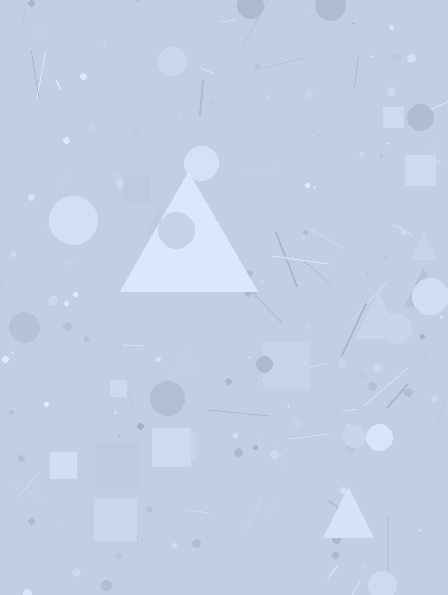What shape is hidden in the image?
A triangle is hidden in the image.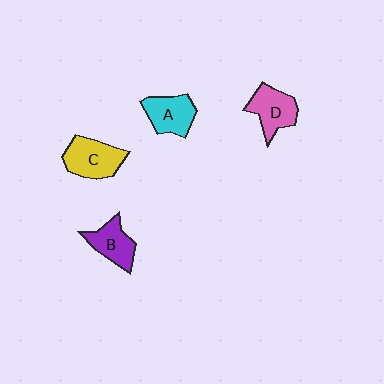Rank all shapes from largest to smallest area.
From largest to smallest: C (yellow), D (pink), A (cyan), B (purple).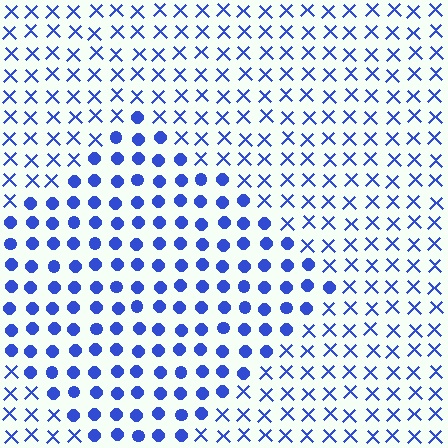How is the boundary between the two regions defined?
The boundary is defined by a change in element shape: circles inside vs. X marks outside. All elements share the same color and spacing.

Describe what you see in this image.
The image is filled with small blue elements arranged in a uniform grid. A diamond-shaped region contains circles, while the surrounding area contains X marks. The boundary is defined purely by the change in element shape.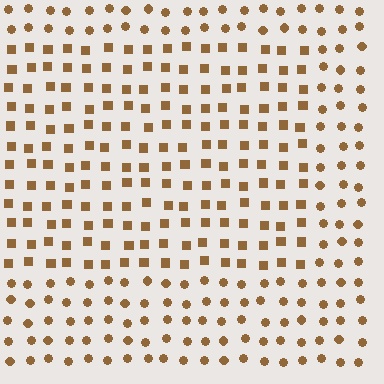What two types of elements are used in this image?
The image uses squares inside the rectangle region and circles outside it.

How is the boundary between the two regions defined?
The boundary is defined by a change in element shape: squares inside vs. circles outside. All elements share the same color and spacing.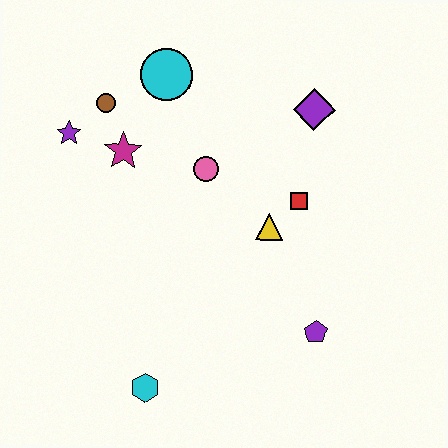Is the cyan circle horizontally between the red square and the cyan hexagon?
Yes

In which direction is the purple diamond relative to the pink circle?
The purple diamond is to the right of the pink circle.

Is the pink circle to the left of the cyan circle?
No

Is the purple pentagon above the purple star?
No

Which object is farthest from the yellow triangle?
The purple star is farthest from the yellow triangle.